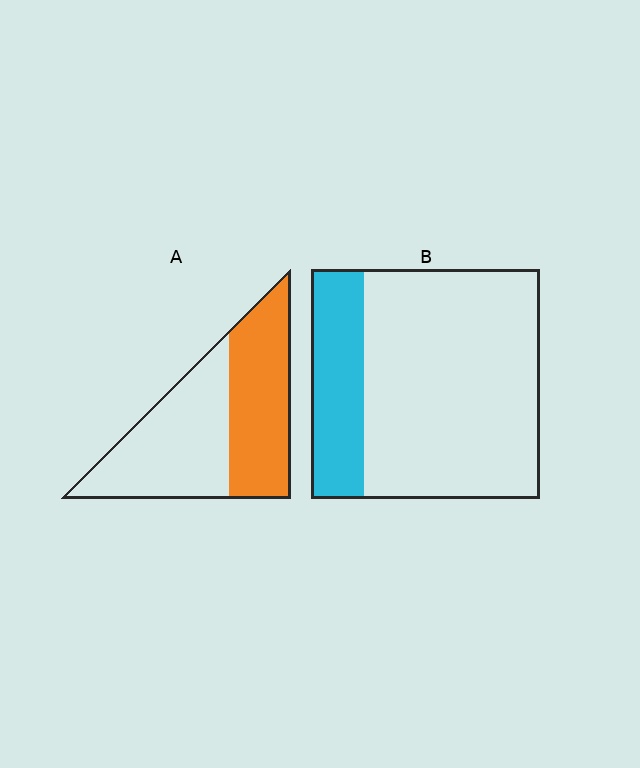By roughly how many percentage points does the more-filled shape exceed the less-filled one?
By roughly 25 percentage points (A over B).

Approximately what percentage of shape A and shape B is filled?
A is approximately 45% and B is approximately 25%.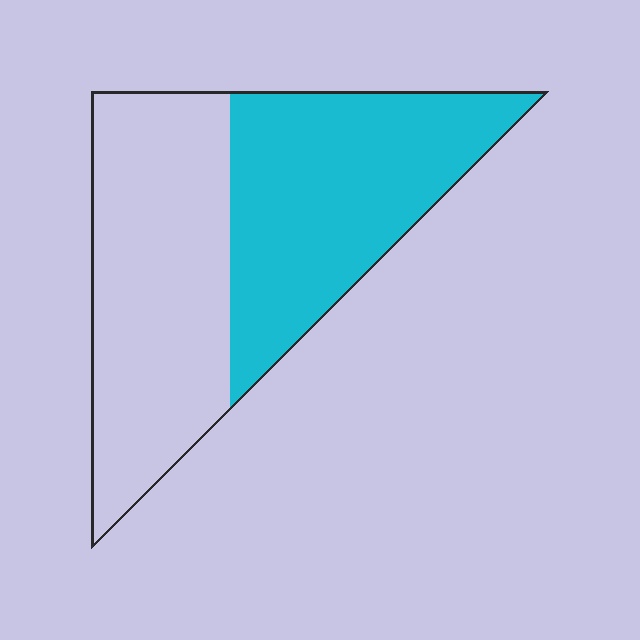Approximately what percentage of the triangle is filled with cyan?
Approximately 50%.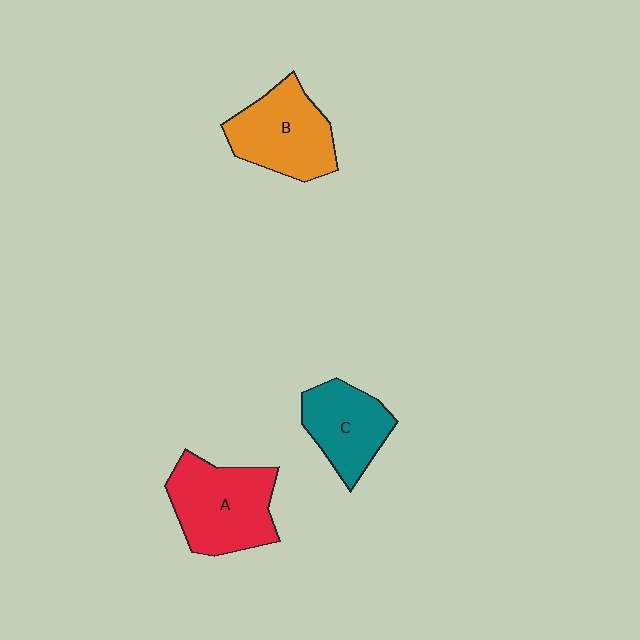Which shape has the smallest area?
Shape C (teal).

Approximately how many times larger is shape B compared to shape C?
Approximately 1.2 times.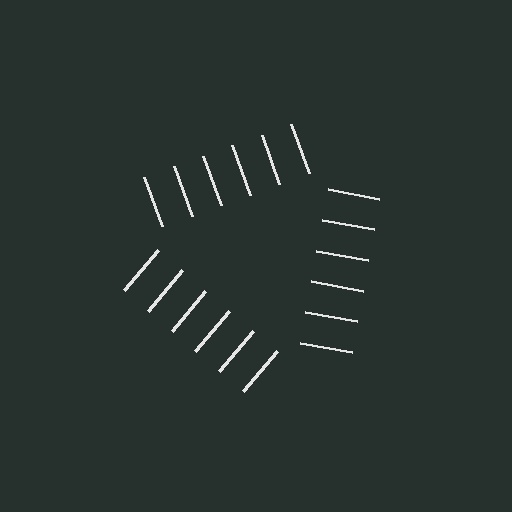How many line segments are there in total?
18 — 6 along each of the 3 edges.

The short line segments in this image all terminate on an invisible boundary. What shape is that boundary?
An illusory triangle — the line segments terminate on its edges but no continuous stroke is drawn.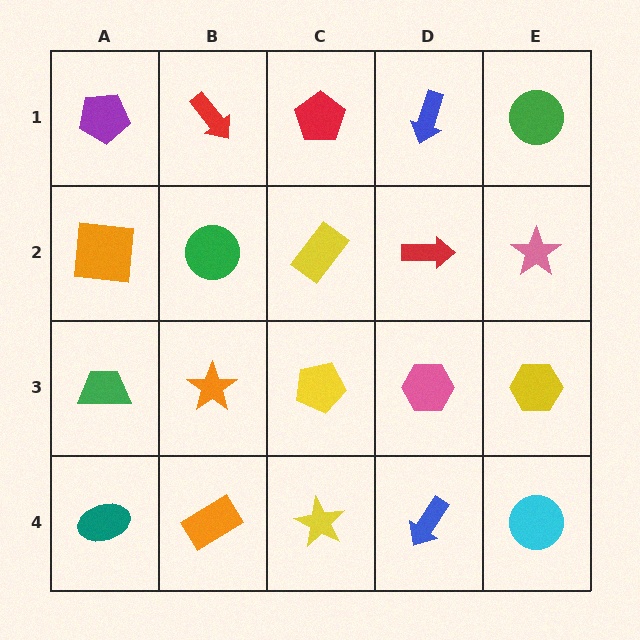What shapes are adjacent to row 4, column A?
A green trapezoid (row 3, column A), an orange rectangle (row 4, column B).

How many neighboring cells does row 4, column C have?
3.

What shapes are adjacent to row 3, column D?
A red arrow (row 2, column D), a blue arrow (row 4, column D), a yellow pentagon (row 3, column C), a yellow hexagon (row 3, column E).